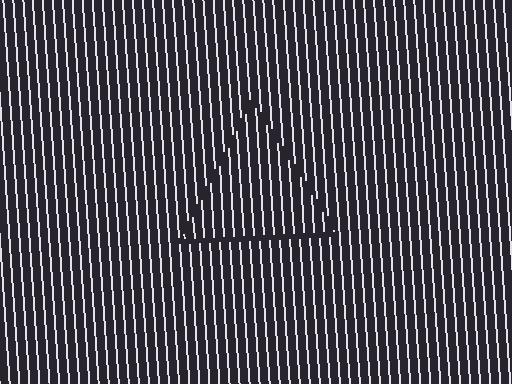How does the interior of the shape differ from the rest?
The interior of the shape contains the same grating, shifted by half a period — the contour is defined by the phase discontinuity where line-ends from the inner and outer gratings abut.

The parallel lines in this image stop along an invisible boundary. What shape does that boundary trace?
An illusory triangle. The interior of the shape contains the same grating, shifted by half a period — the contour is defined by the phase discontinuity where line-ends from the inner and outer gratings abut.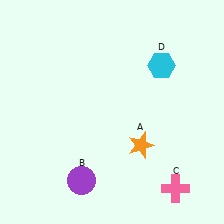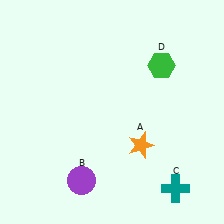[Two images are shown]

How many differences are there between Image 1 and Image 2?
There are 2 differences between the two images.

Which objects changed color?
C changed from pink to teal. D changed from cyan to green.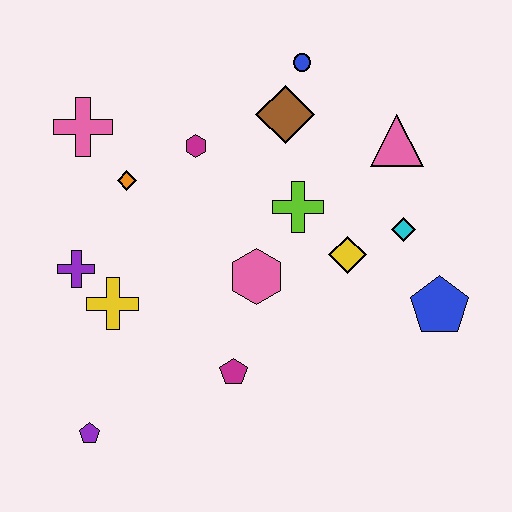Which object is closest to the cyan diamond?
The yellow diamond is closest to the cyan diamond.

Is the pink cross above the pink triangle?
Yes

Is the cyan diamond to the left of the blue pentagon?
Yes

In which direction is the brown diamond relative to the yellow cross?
The brown diamond is above the yellow cross.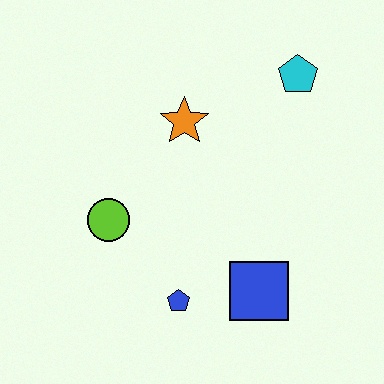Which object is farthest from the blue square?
The cyan pentagon is farthest from the blue square.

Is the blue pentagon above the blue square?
No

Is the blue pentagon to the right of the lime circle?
Yes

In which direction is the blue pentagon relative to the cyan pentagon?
The blue pentagon is below the cyan pentagon.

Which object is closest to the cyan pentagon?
The orange star is closest to the cyan pentagon.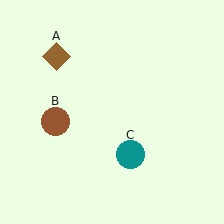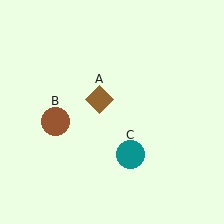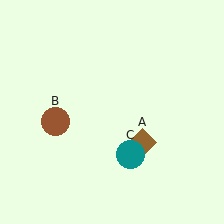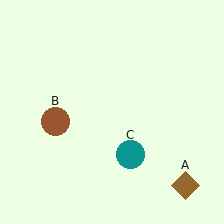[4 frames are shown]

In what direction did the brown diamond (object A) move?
The brown diamond (object A) moved down and to the right.